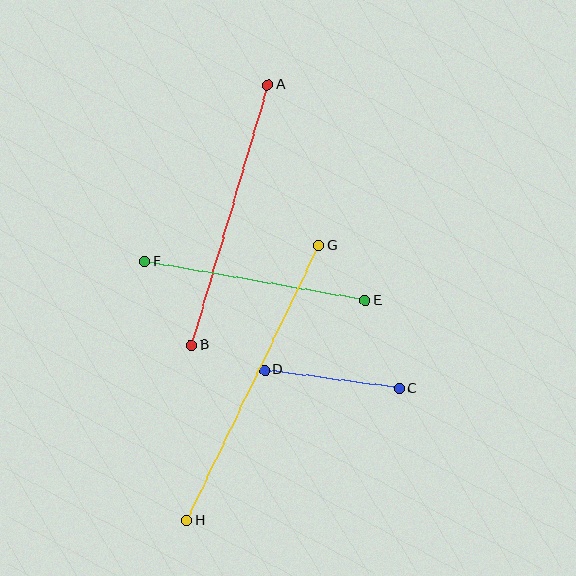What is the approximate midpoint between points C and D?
The midpoint is at approximately (332, 379) pixels.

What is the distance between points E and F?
The distance is approximately 224 pixels.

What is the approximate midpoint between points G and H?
The midpoint is at approximately (253, 383) pixels.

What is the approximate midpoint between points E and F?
The midpoint is at approximately (255, 281) pixels.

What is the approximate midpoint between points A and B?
The midpoint is at approximately (230, 215) pixels.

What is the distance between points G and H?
The distance is approximately 305 pixels.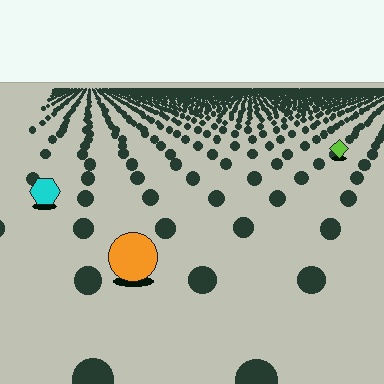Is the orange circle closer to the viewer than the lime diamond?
Yes. The orange circle is closer — you can tell from the texture gradient: the ground texture is coarser near it.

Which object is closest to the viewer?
The orange circle is closest. The texture marks near it are larger and more spread out.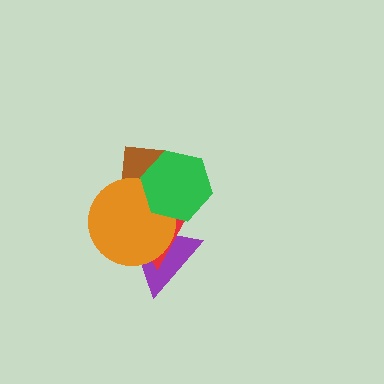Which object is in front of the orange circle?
The green hexagon is in front of the orange circle.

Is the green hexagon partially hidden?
No, no other shape covers it.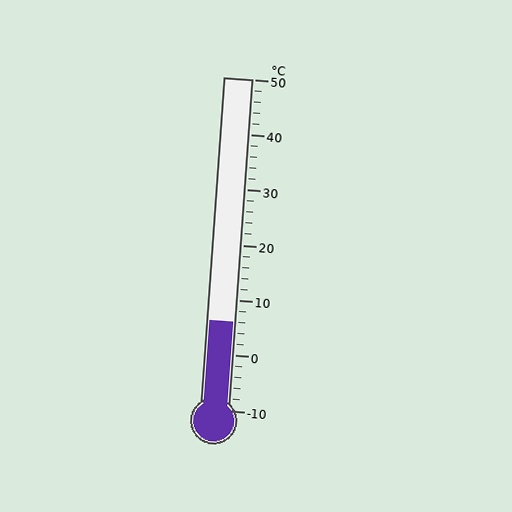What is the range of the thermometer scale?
The thermometer scale ranges from -10°C to 50°C.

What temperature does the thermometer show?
The thermometer shows approximately 6°C.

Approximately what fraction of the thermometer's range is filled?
The thermometer is filled to approximately 25% of its range.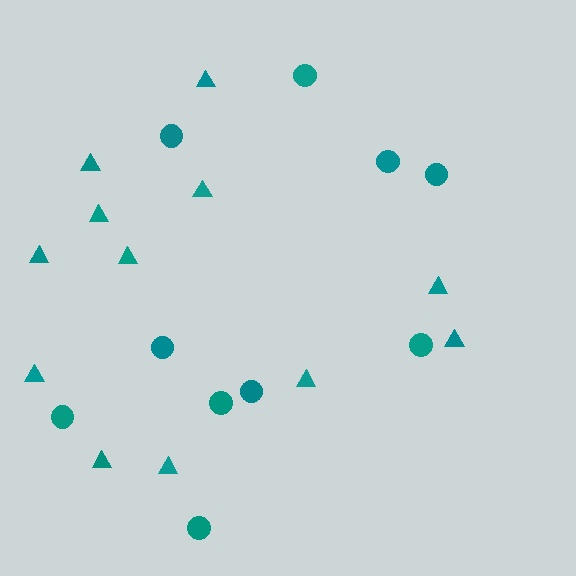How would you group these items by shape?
There are 2 groups: one group of circles (10) and one group of triangles (12).